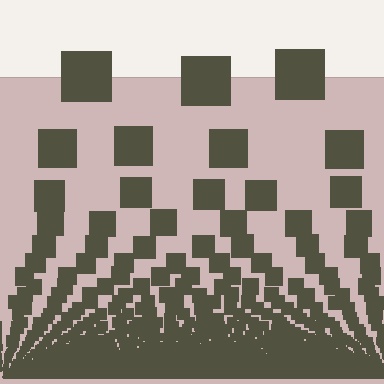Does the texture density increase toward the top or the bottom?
Density increases toward the bottom.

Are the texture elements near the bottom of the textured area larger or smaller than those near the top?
Smaller. The gradient is inverted — elements near the bottom are smaller and denser.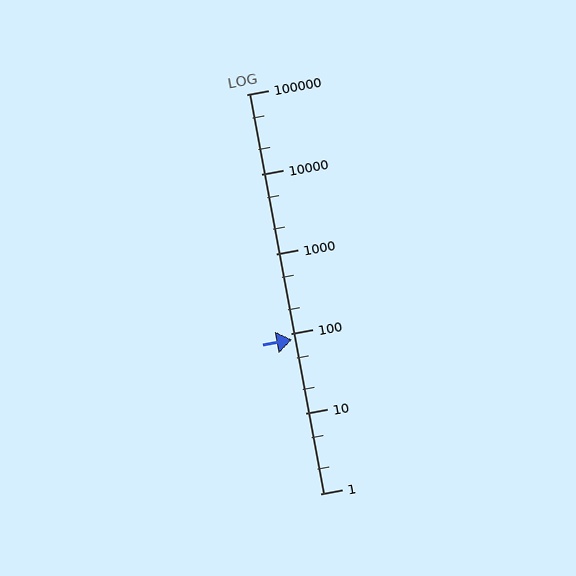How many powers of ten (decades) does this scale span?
The scale spans 5 decades, from 1 to 100000.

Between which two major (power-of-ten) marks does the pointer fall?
The pointer is between 10 and 100.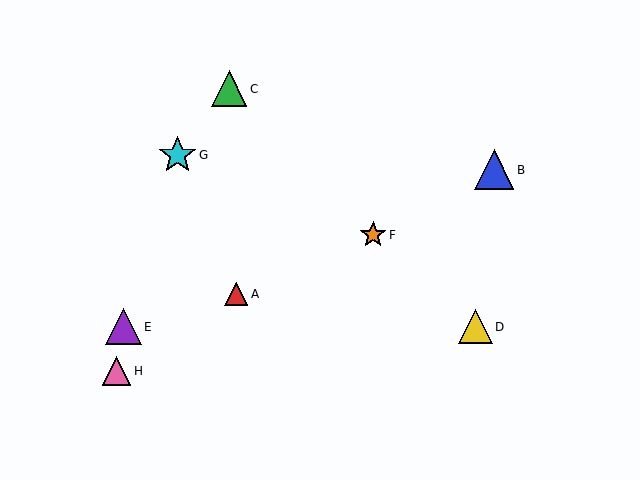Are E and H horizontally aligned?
No, E is at y≈327 and H is at y≈371.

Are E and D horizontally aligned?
Yes, both are at y≈327.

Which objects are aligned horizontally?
Objects D, E are aligned horizontally.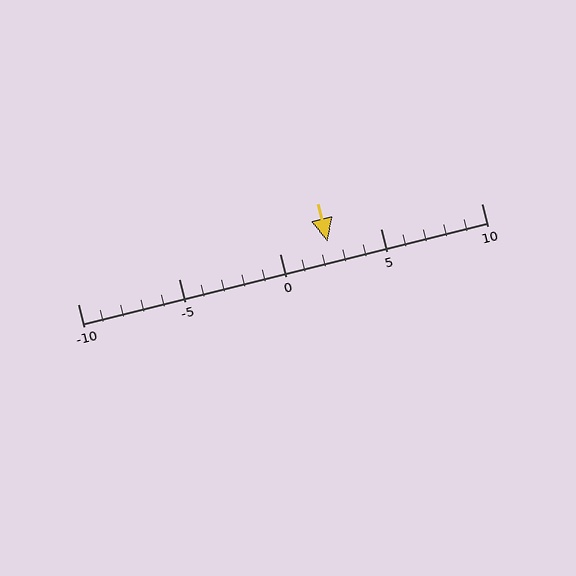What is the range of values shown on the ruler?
The ruler shows values from -10 to 10.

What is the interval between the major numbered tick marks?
The major tick marks are spaced 5 units apart.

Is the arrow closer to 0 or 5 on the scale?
The arrow is closer to 0.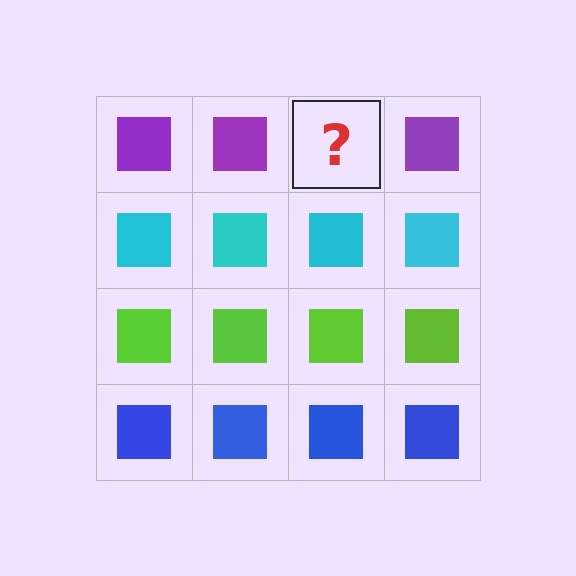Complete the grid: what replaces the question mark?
The question mark should be replaced with a purple square.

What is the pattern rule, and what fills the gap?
The rule is that each row has a consistent color. The gap should be filled with a purple square.